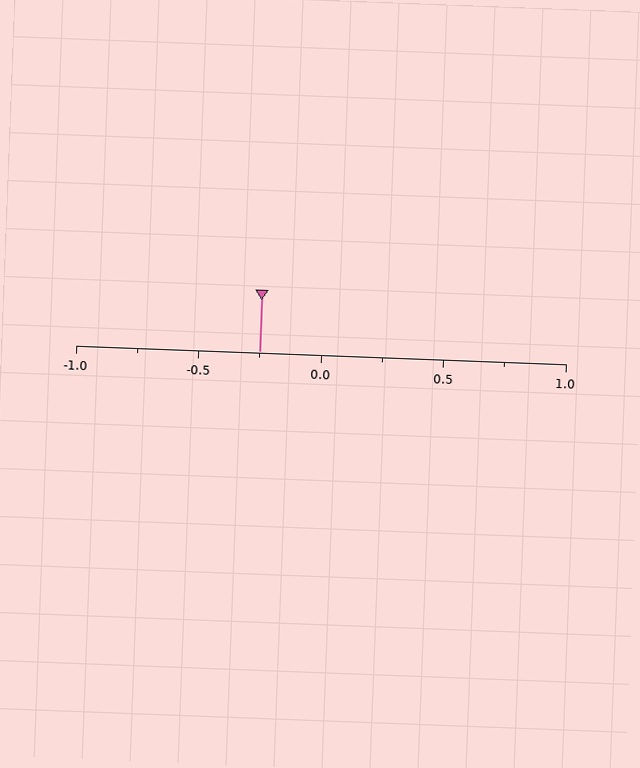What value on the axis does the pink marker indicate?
The marker indicates approximately -0.25.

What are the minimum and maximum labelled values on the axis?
The axis runs from -1.0 to 1.0.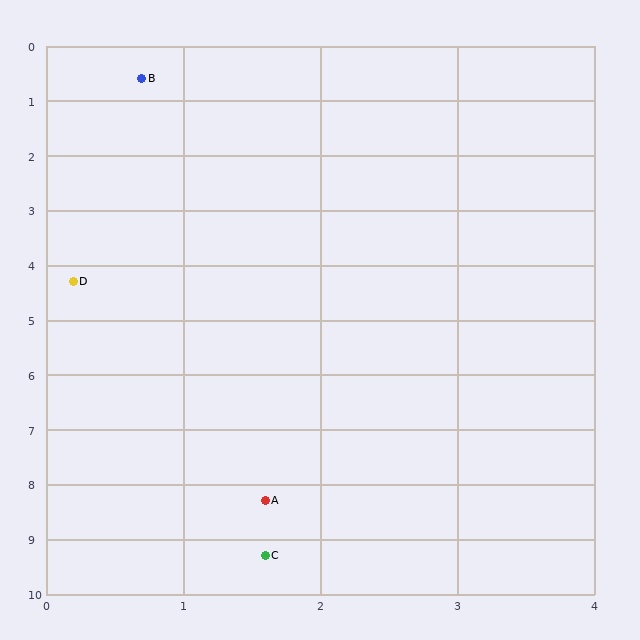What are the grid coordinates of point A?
Point A is at approximately (1.6, 8.3).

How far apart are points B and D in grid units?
Points B and D are about 3.7 grid units apart.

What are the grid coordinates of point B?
Point B is at approximately (0.7, 0.6).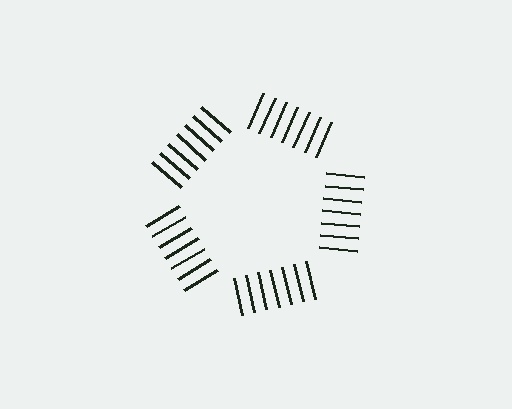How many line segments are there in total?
35 — 7 along each of the 5 edges.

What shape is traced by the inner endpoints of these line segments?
An illusory pentagon — the line segments terminate on its edges but no continuous stroke is drawn.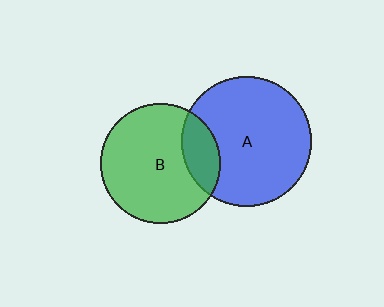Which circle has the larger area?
Circle A (blue).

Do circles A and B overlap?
Yes.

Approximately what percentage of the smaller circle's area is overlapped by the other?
Approximately 20%.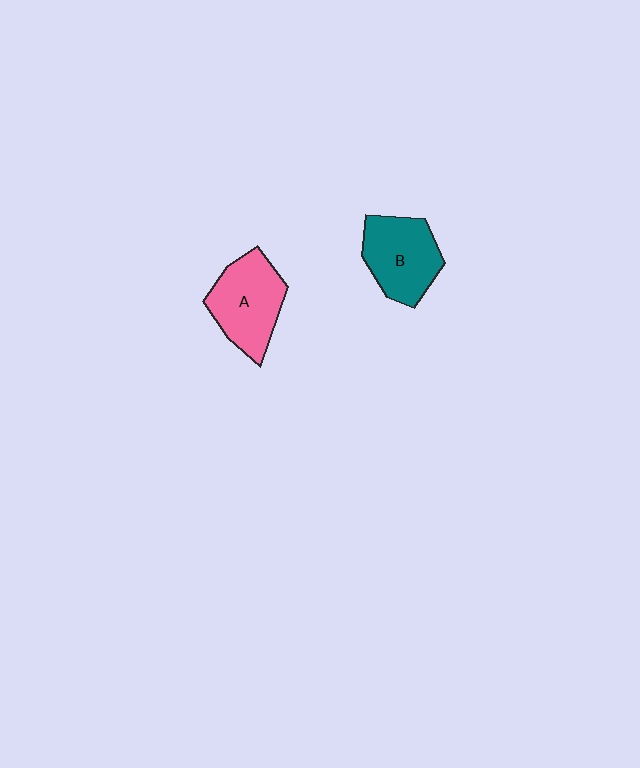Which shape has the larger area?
Shape A (pink).